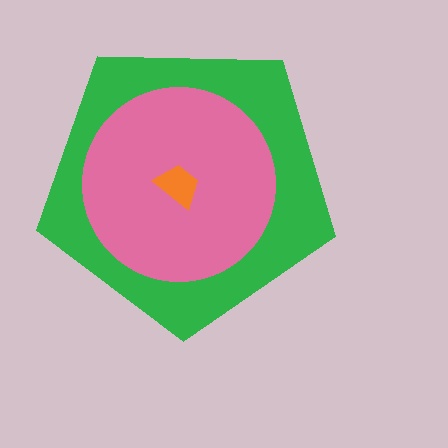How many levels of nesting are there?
3.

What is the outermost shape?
The green pentagon.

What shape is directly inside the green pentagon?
The pink circle.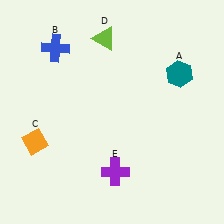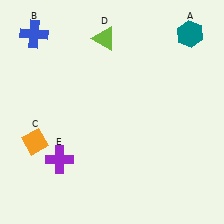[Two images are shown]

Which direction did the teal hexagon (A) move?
The teal hexagon (A) moved up.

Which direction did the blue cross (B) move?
The blue cross (B) moved left.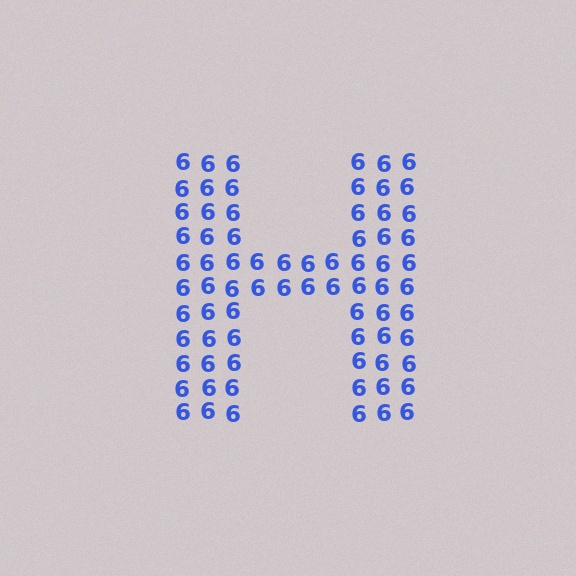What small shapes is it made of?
It is made of small digit 6's.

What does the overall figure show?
The overall figure shows the letter H.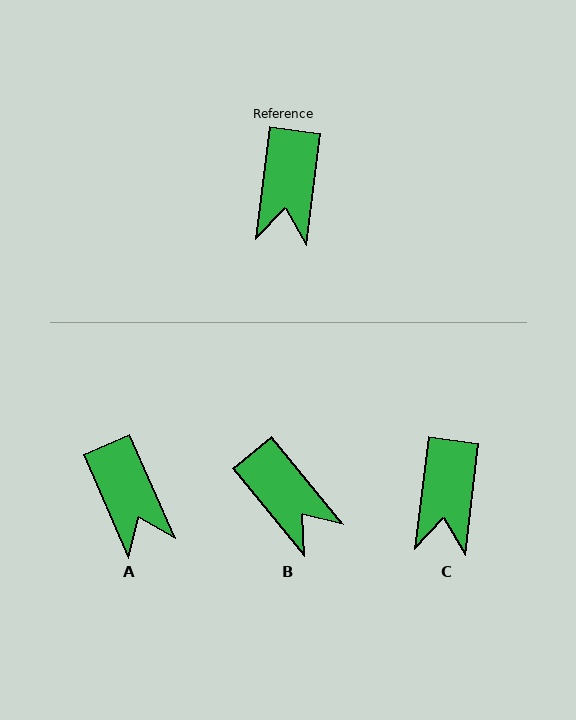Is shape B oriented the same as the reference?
No, it is off by about 46 degrees.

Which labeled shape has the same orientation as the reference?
C.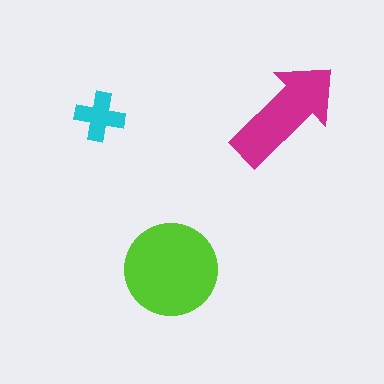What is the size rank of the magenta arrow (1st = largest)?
2nd.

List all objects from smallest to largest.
The cyan cross, the magenta arrow, the lime circle.